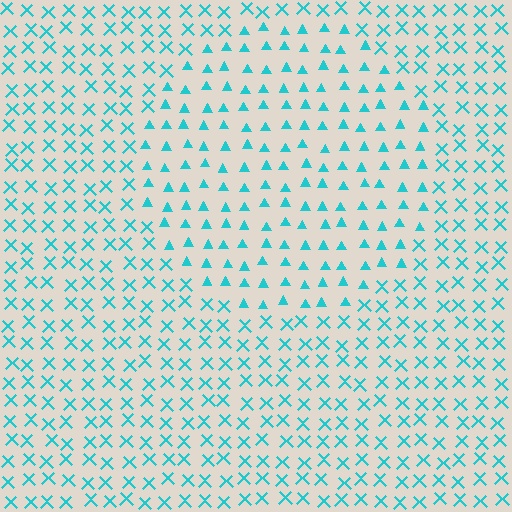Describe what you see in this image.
The image is filled with small cyan elements arranged in a uniform grid. A circle-shaped region contains triangles, while the surrounding area contains X marks. The boundary is defined purely by the change in element shape.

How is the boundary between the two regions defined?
The boundary is defined by a change in element shape: triangles inside vs. X marks outside. All elements share the same color and spacing.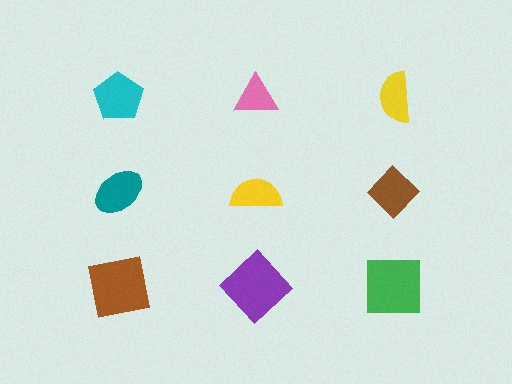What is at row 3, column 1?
A brown square.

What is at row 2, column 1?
A teal ellipse.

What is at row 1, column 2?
A pink triangle.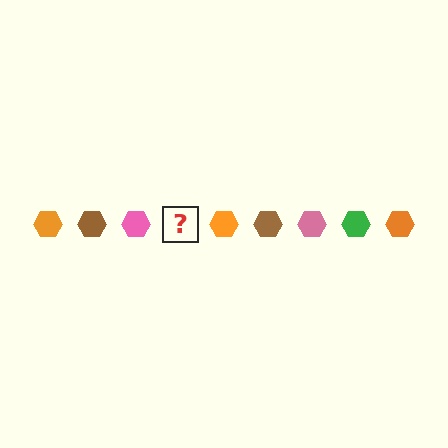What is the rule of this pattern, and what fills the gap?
The rule is that the pattern cycles through orange, brown, pink, green hexagons. The gap should be filled with a green hexagon.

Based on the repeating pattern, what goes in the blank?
The blank should be a green hexagon.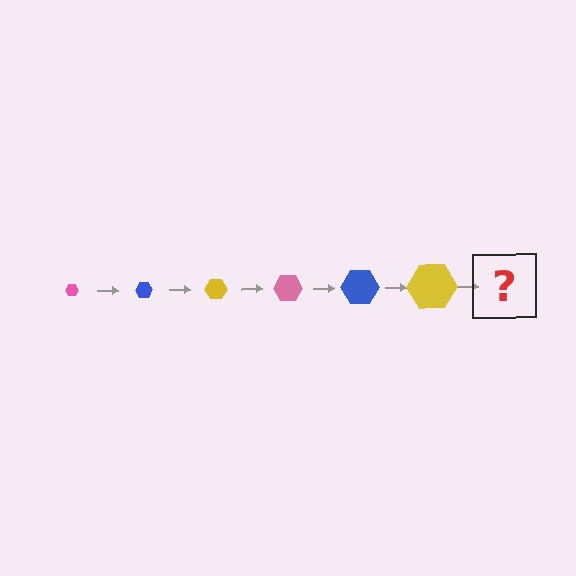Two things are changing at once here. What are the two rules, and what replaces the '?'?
The two rules are that the hexagon grows larger each step and the color cycles through pink, blue, and yellow. The '?' should be a pink hexagon, larger than the previous one.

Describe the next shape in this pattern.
It should be a pink hexagon, larger than the previous one.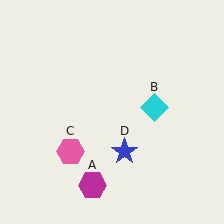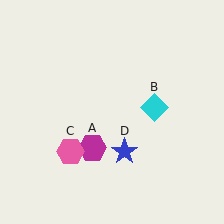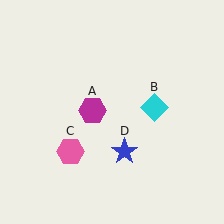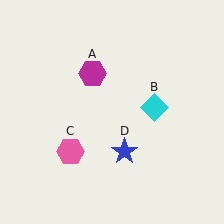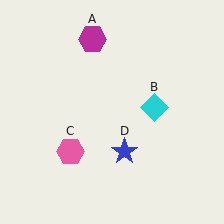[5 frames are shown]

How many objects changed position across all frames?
1 object changed position: magenta hexagon (object A).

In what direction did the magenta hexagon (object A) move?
The magenta hexagon (object A) moved up.